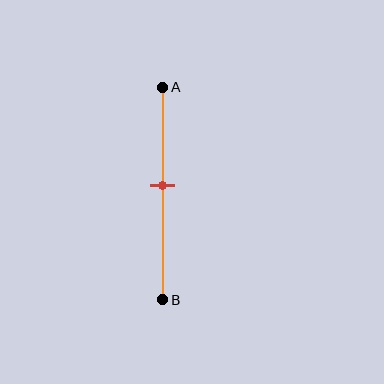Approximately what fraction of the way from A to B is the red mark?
The red mark is approximately 45% of the way from A to B.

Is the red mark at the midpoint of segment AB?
No, the mark is at about 45% from A, not at the 50% midpoint.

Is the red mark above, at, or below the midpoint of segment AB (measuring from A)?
The red mark is above the midpoint of segment AB.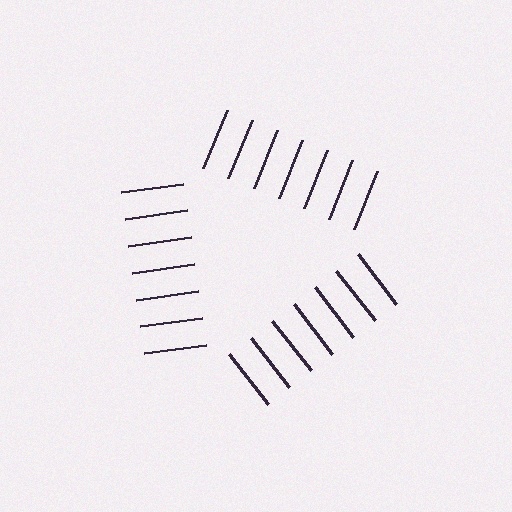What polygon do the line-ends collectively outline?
An illusory triangle — the line segments terminate on its edges but no continuous stroke is drawn.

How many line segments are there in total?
21 — 7 along each of the 3 edges.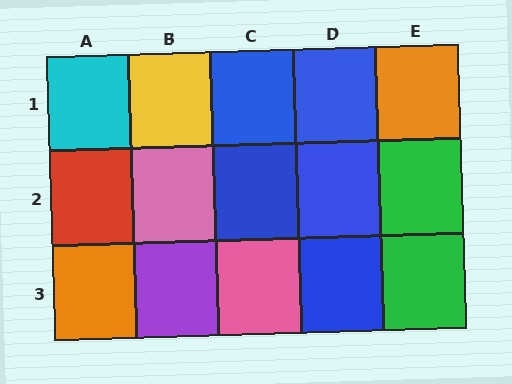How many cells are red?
1 cell is red.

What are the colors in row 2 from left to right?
Red, pink, blue, blue, green.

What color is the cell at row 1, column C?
Blue.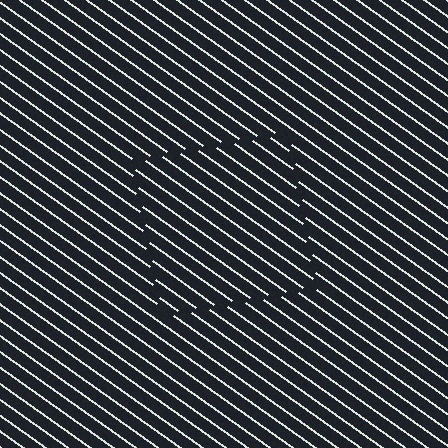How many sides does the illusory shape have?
4 sides — the line-ends trace a square.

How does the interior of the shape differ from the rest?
The interior of the shape contains the same grating, shifted by half a period — the contour is defined by the phase discontinuity where line-ends from the inner and outer gratings abut.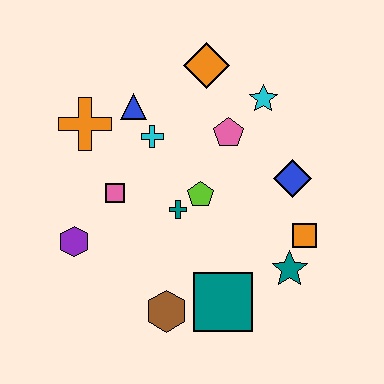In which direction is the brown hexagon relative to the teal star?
The brown hexagon is to the left of the teal star.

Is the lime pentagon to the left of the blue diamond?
Yes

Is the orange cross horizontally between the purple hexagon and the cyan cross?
Yes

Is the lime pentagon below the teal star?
No